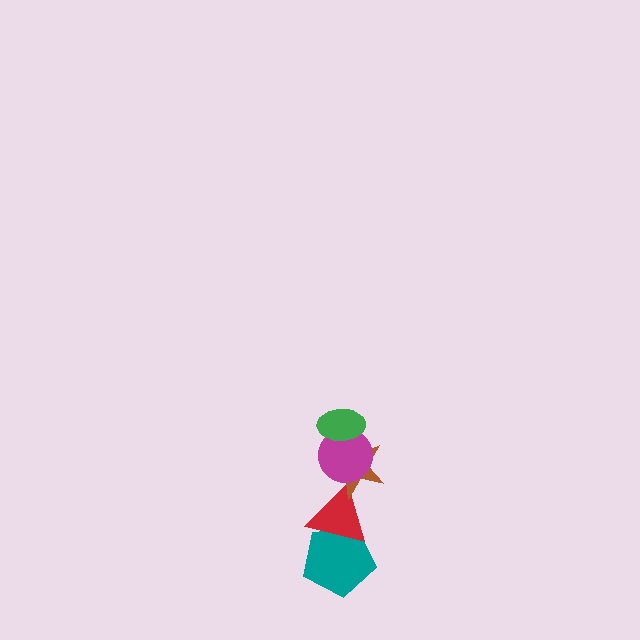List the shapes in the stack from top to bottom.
From top to bottom: the green ellipse, the magenta circle, the brown star, the red triangle, the teal pentagon.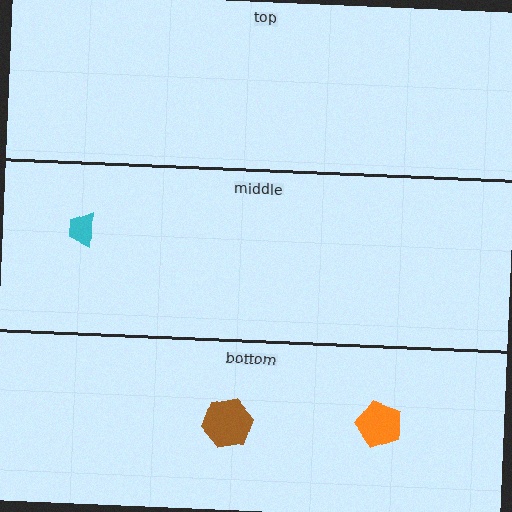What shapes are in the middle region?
The cyan trapezoid.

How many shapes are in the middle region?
1.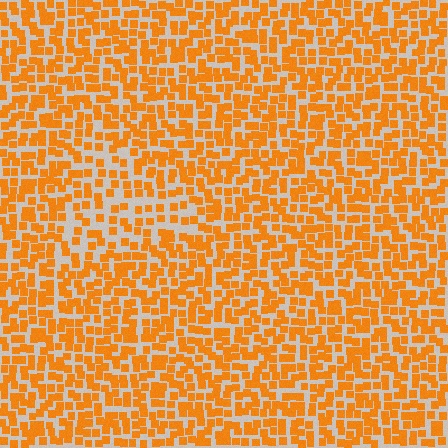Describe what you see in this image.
The image contains small orange elements arranged at two different densities. A triangle-shaped region is visible where the elements are less densely packed than the surrounding area.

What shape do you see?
I see a triangle.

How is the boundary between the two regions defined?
The boundary is defined by a change in element density (approximately 1.6x ratio). All elements are the same color, size, and shape.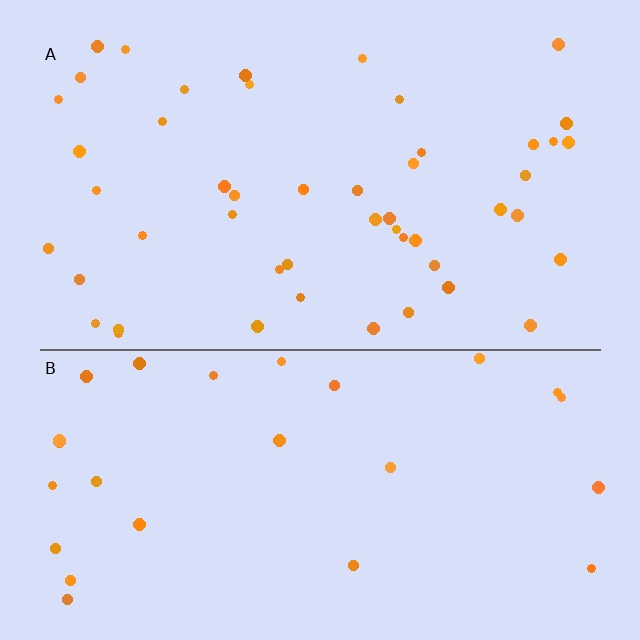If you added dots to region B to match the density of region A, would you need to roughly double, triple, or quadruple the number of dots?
Approximately double.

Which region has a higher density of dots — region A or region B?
A (the top).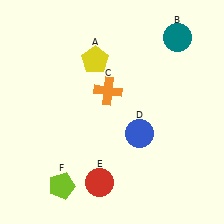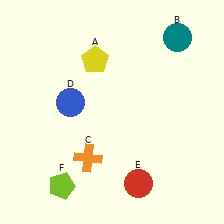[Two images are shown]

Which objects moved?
The objects that moved are: the orange cross (C), the blue circle (D), the red circle (E).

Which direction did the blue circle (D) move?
The blue circle (D) moved left.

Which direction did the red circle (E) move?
The red circle (E) moved right.